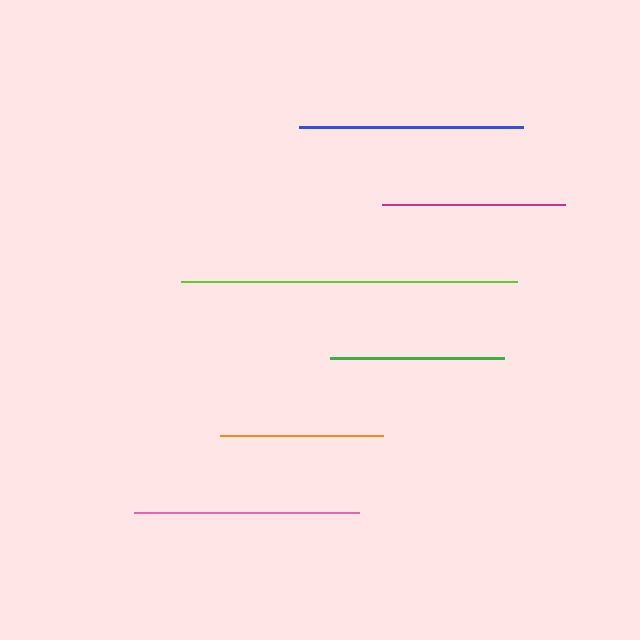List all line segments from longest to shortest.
From longest to shortest: lime, pink, blue, magenta, green, orange.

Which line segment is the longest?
The lime line is the longest at approximately 336 pixels.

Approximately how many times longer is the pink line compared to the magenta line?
The pink line is approximately 1.2 times the length of the magenta line.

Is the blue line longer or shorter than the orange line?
The blue line is longer than the orange line.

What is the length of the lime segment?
The lime segment is approximately 336 pixels long.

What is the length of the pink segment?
The pink segment is approximately 226 pixels long.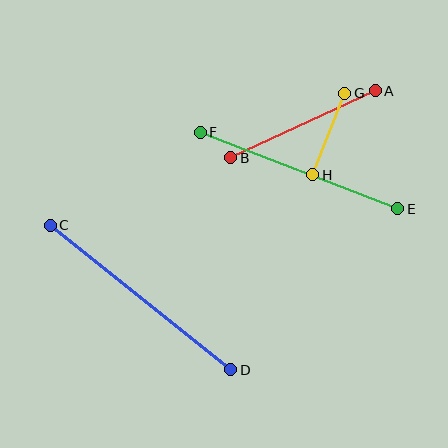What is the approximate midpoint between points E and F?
The midpoint is at approximately (299, 170) pixels.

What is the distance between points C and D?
The distance is approximately 231 pixels.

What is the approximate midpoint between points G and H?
The midpoint is at approximately (329, 134) pixels.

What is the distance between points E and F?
The distance is approximately 212 pixels.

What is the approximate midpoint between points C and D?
The midpoint is at approximately (141, 297) pixels.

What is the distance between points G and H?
The distance is approximately 87 pixels.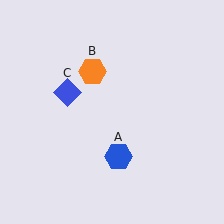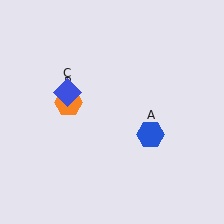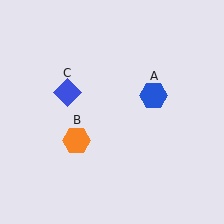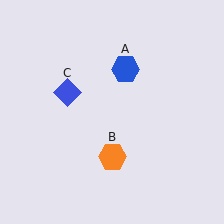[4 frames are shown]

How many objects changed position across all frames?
2 objects changed position: blue hexagon (object A), orange hexagon (object B).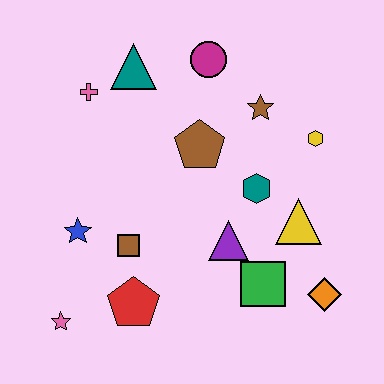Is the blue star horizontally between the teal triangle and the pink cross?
No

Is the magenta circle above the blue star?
Yes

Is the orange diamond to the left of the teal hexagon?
No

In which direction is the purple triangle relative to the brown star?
The purple triangle is below the brown star.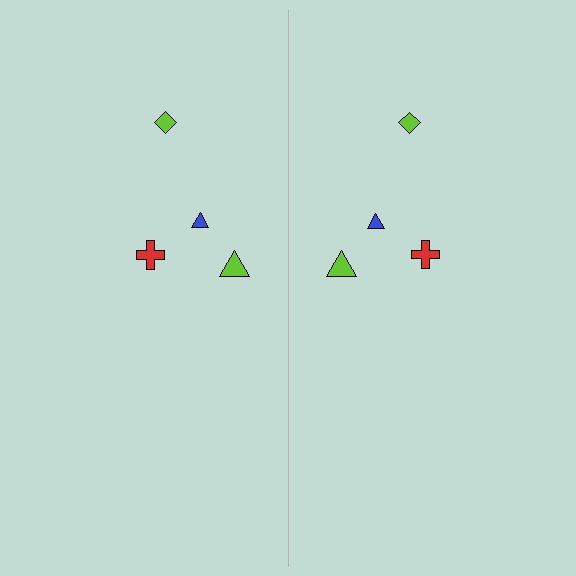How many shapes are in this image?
There are 8 shapes in this image.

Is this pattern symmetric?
Yes, this pattern has bilateral (reflection) symmetry.